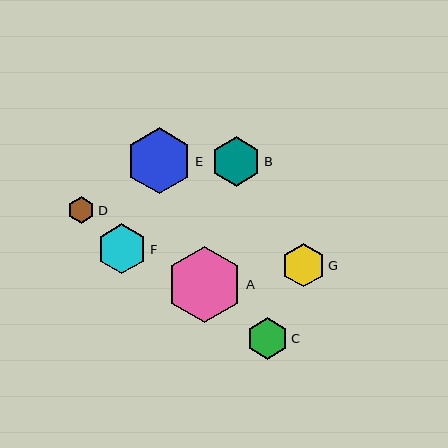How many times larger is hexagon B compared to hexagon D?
Hexagon B is approximately 1.8 times the size of hexagon D.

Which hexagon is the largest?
Hexagon A is the largest with a size of approximately 76 pixels.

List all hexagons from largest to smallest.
From largest to smallest: A, E, F, B, G, C, D.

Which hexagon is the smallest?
Hexagon D is the smallest with a size of approximately 27 pixels.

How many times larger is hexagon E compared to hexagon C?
Hexagon E is approximately 1.6 times the size of hexagon C.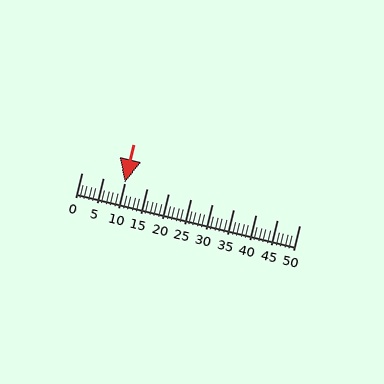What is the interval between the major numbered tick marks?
The major tick marks are spaced 5 units apart.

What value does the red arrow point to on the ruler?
The red arrow points to approximately 10.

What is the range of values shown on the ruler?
The ruler shows values from 0 to 50.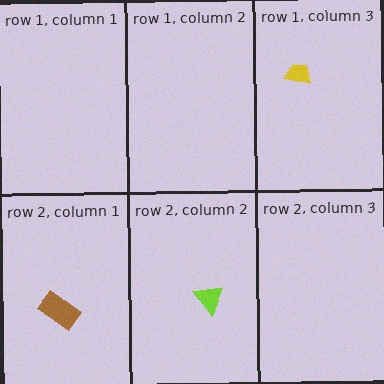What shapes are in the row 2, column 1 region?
The brown rectangle.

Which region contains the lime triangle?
The row 2, column 2 region.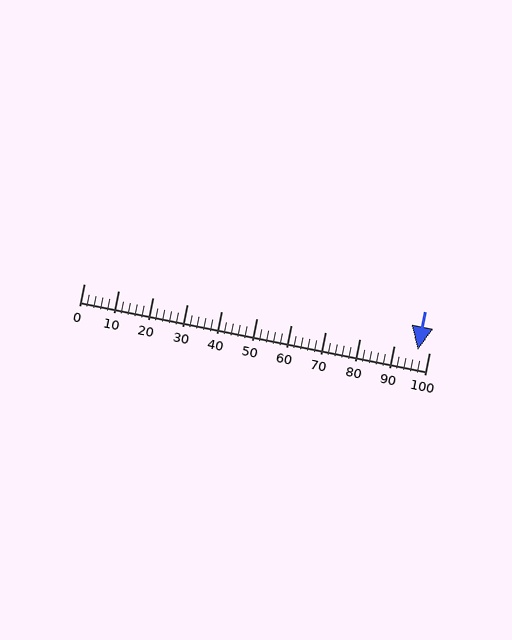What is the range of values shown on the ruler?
The ruler shows values from 0 to 100.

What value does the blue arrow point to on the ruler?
The blue arrow points to approximately 97.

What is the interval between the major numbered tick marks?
The major tick marks are spaced 10 units apart.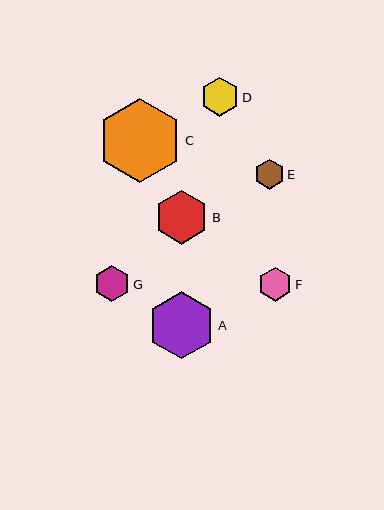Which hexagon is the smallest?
Hexagon E is the smallest with a size of approximately 30 pixels.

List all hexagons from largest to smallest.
From largest to smallest: C, A, B, D, G, F, E.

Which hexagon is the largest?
Hexagon C is the largest with a size of approximately 84 pixels.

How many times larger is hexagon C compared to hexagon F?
Hexagon C is approximately 2.5 times the size of hexagon F.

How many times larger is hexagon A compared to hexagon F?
Hexagon A is approximately 2.0 times the size of hexagon F.